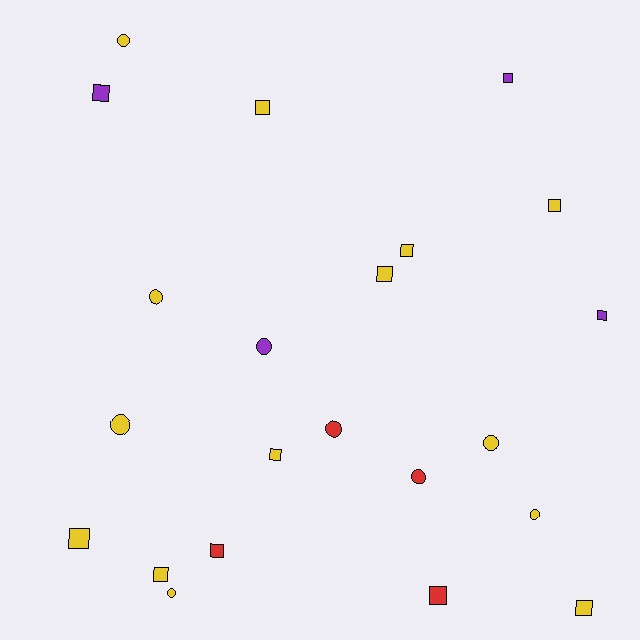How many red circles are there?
There are 2 red circles.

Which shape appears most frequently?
Square, with 13 objects.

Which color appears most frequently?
Yellow, with 14 objects.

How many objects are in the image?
There are 22 objects.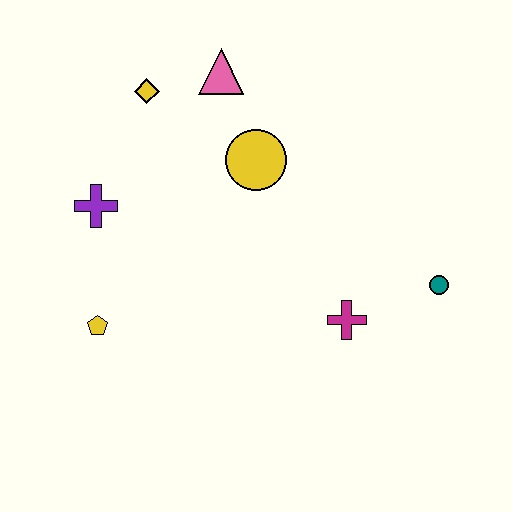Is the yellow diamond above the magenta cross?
Yes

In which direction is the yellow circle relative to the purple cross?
The yellow circle is to the right of the purple cross.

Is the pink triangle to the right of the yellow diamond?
Yes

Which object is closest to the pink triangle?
The yellow diamond is closest to the pink triangle.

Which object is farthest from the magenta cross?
The yellow diamond is farthest from the magenta cross.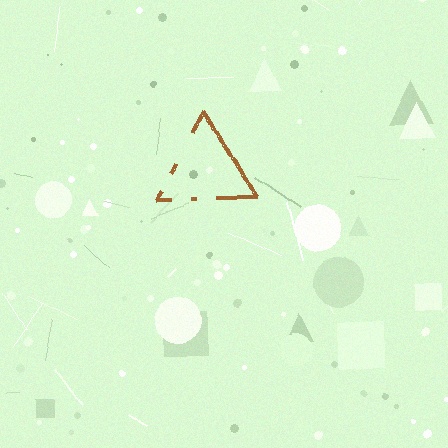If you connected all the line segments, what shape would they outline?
They would outline a triangle.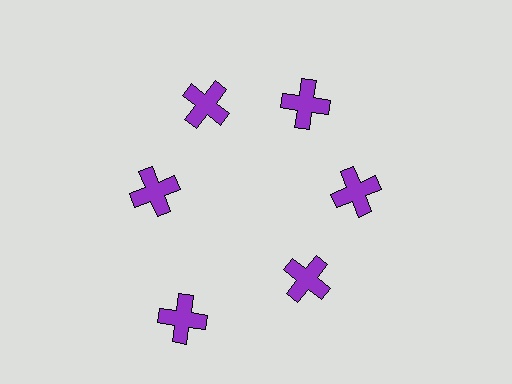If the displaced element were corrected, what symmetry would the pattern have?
It would have 6-fold rotational symmetry — the pattern would map onto itself every 60 degrees.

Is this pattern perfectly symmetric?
No. The 6 purple crosses are arranged in a ring, but one element near the 7 o'clock position is pushed outward from the center, breaking the 6-fold rotational symmetry.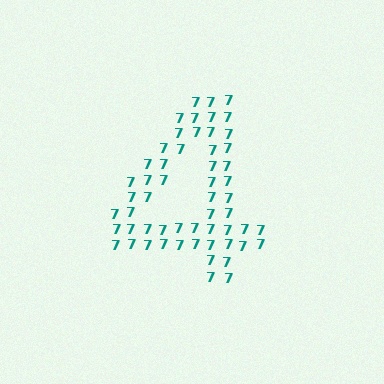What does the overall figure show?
The overall figure shows the digit 4.